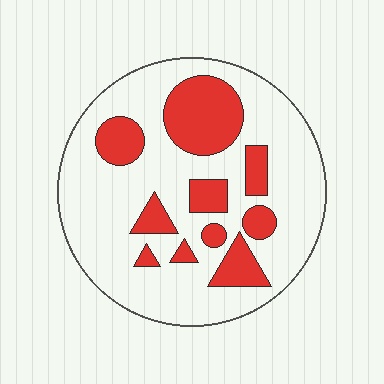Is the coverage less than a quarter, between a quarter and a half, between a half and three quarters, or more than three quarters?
Between a quarter and a half.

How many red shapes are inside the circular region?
10.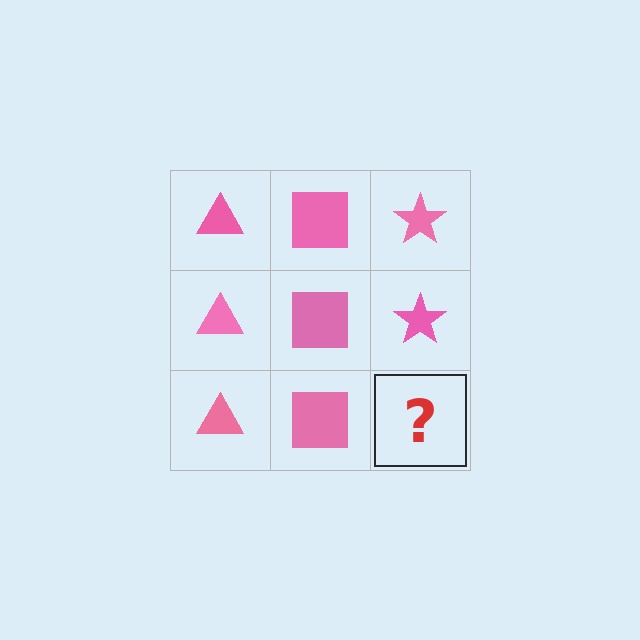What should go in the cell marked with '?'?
The missing cell should contain a pink star.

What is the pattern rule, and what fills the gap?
The rule is that each column has a consistent shape. The gap should be filled with a pink star.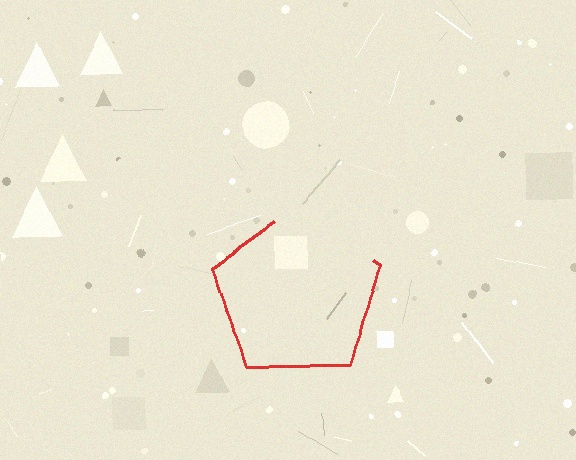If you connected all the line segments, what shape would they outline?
They would outline a pentagon.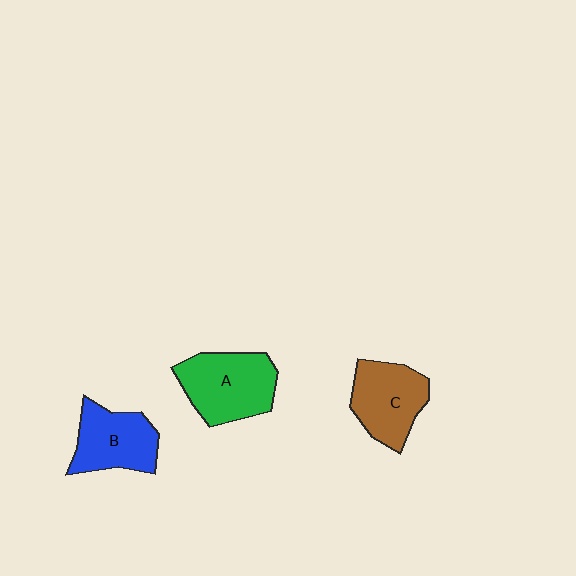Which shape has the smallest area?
Shape B (blue).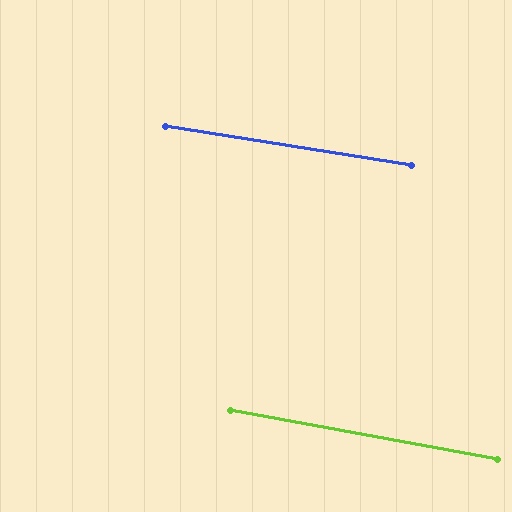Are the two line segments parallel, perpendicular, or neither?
Parallel — their directions differ by only 1.5°.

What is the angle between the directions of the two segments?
Approximately 1 degree.